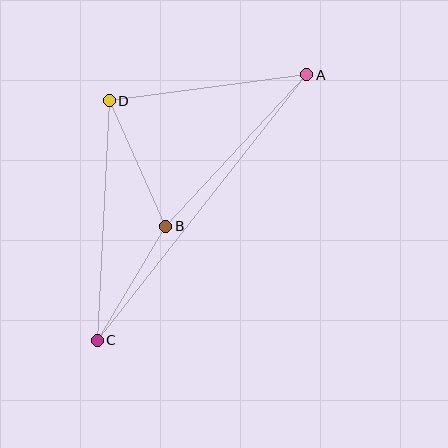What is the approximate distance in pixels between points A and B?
The distance between A and B is approximately 207 pixels.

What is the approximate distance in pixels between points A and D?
The distance between A and D is approximately 199 pixels.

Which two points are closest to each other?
Points B and C are closest to each other.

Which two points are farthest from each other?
Points A and C are farthest from each other.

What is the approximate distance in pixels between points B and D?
The distance between B and D is approximately 138 pixels.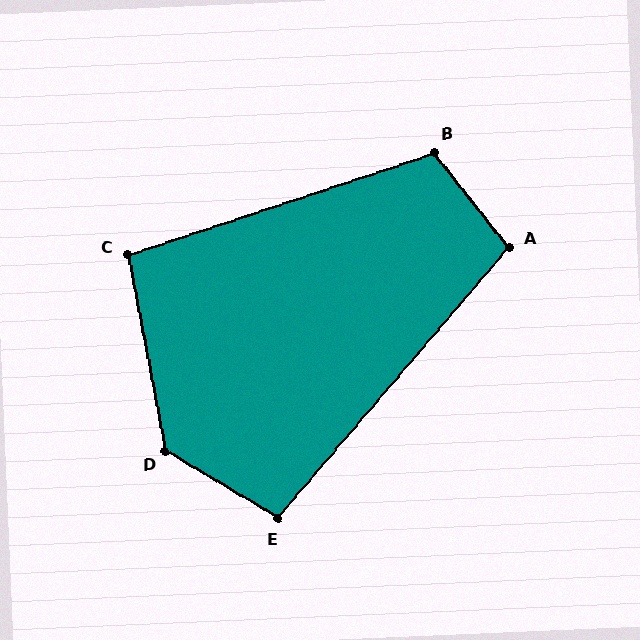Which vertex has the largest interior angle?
D, at approximately 132 degrees.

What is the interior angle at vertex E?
Approximately 100 degrees (obtuse).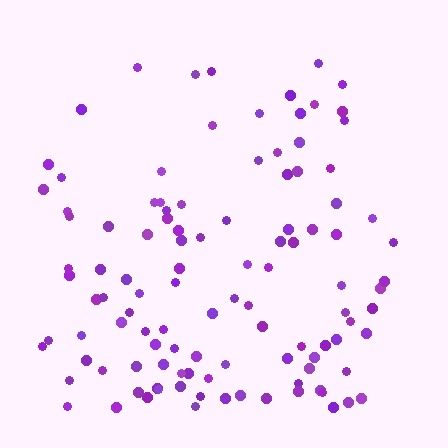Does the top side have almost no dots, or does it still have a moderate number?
Still a moderate number, just noticeably fewer than the bottom.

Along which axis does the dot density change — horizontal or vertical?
Vertical.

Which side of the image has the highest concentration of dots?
The bottom.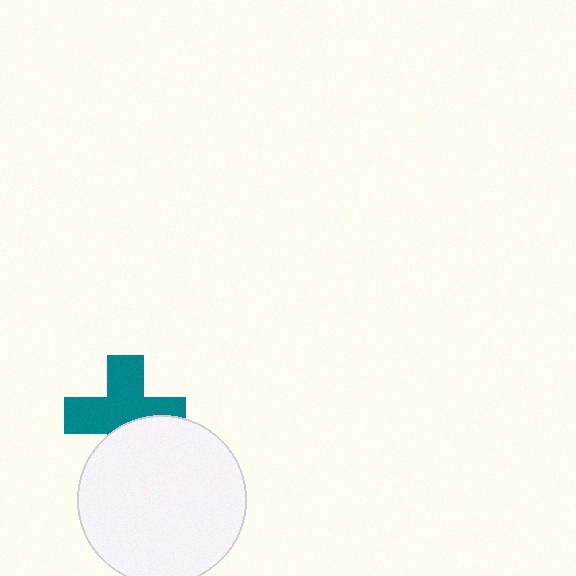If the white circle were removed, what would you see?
You would see the complete teal cross.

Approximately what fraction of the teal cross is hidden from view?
Roughly 35% of the teal cross is hidden behind the white circle.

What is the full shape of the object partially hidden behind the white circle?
The partially hidden object is a teal cross.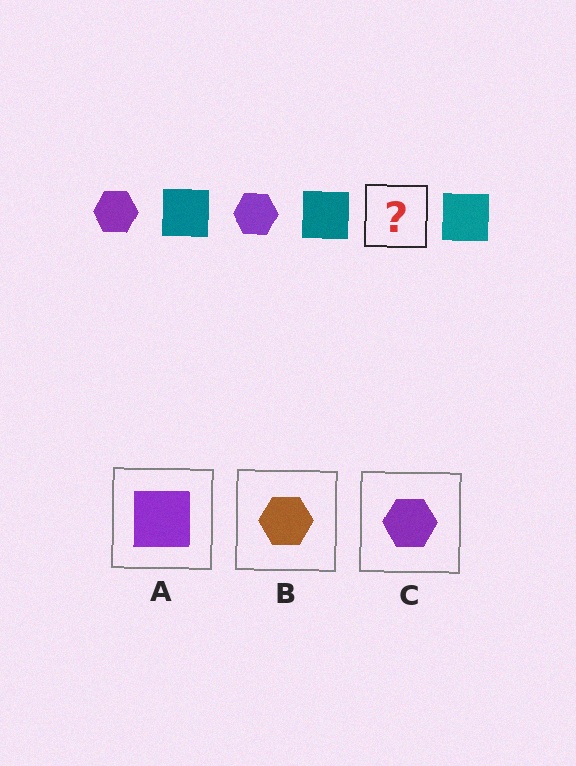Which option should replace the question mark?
Option C.